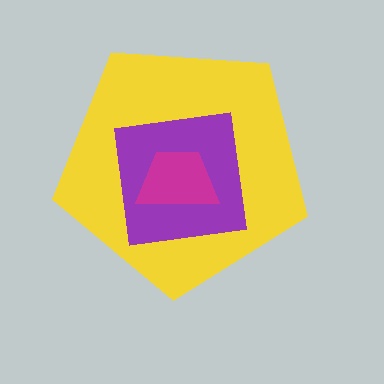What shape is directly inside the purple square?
The magenta trapezoid.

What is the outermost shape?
The yellow pentagon.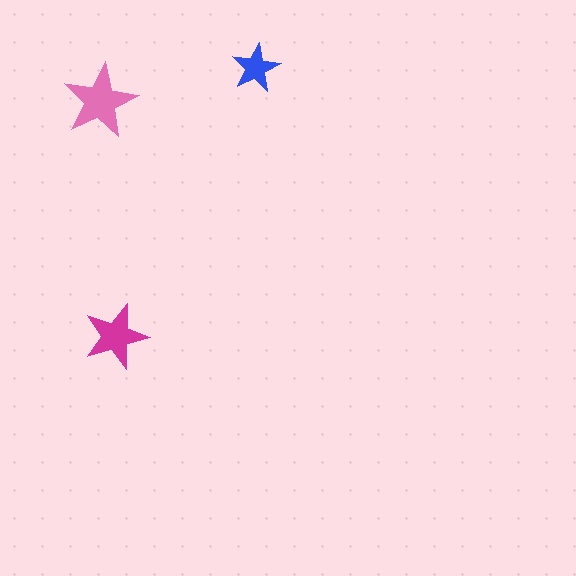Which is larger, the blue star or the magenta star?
The magenta one.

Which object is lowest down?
The magenta star is bottommost.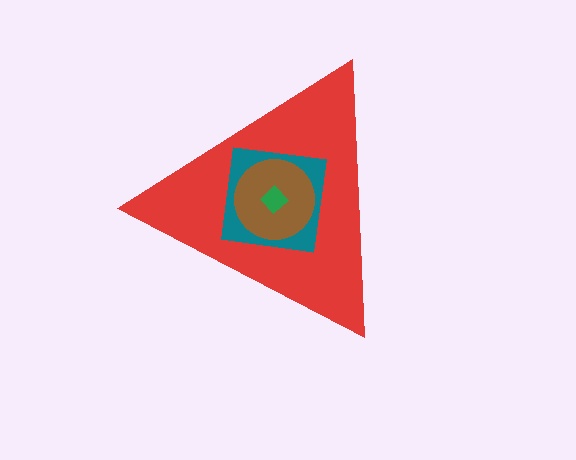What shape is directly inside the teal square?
The brown circle.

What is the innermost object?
The green diamond.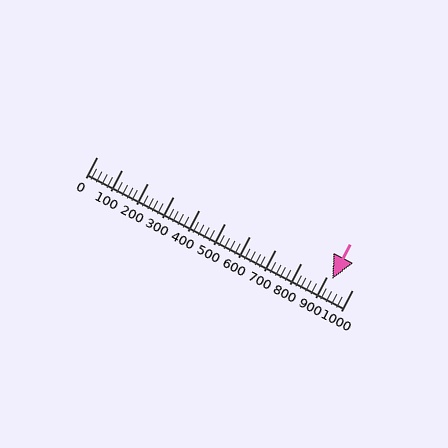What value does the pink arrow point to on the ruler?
The pink arrow points to approximately 923.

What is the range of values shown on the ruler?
The ruler shows values from 0 to 1000.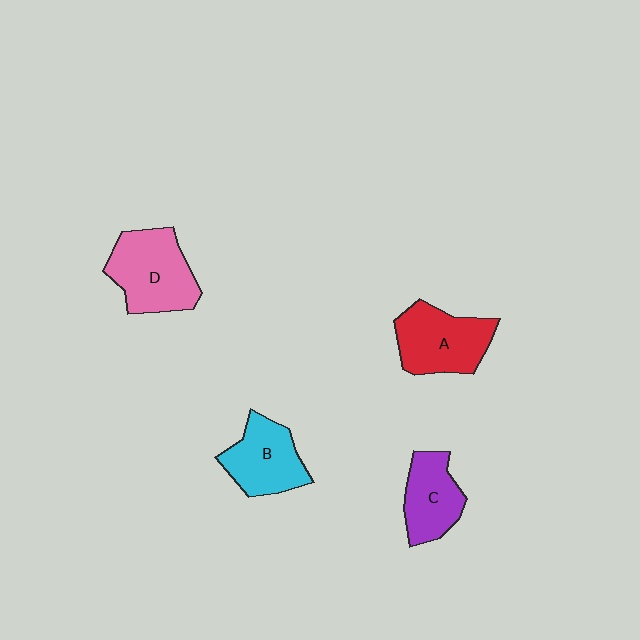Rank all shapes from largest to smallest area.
From largest to smallest: D (pink), A (red), B (cyan), C (purple).